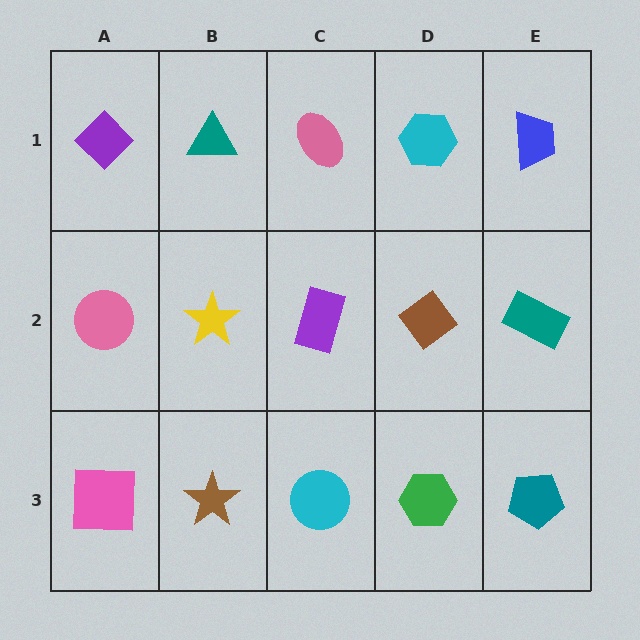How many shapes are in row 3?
5 shapes.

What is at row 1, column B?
A teal triangle.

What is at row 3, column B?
A brown star.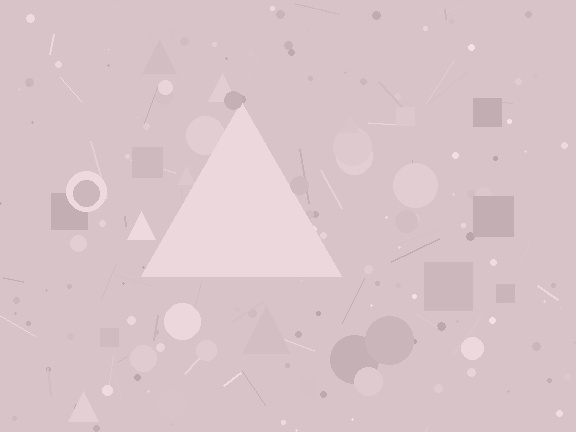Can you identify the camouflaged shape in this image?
The camouflaged shape is a triangle.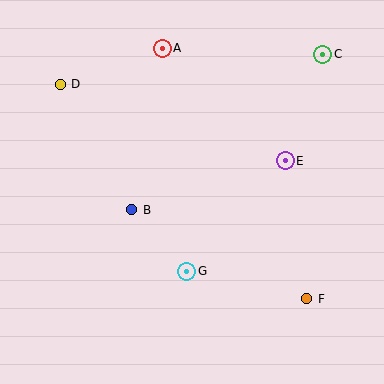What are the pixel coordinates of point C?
Point C is at (323, 54).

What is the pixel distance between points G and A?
The distance between G and A is 224 pixels.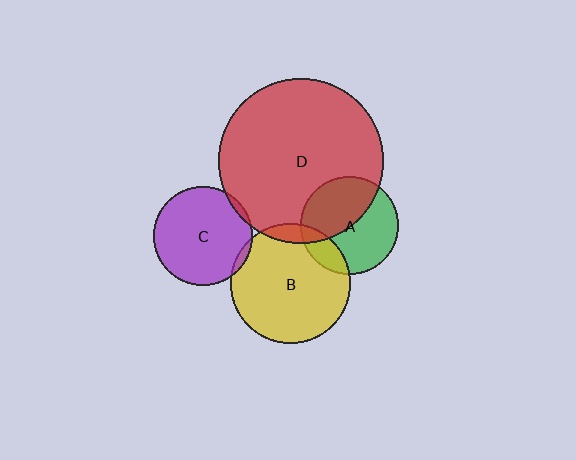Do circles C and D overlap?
Yes.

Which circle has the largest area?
Circle D (red).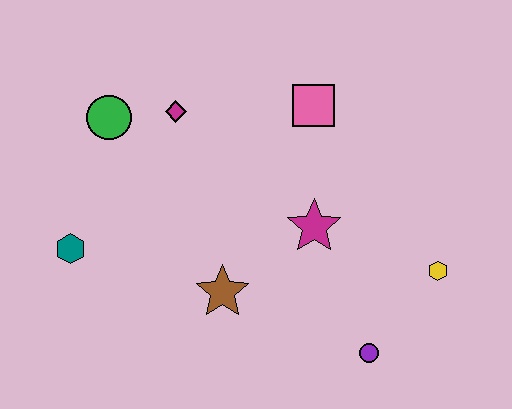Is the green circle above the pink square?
No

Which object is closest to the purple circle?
The yellow hexagon is closest to the purple circle.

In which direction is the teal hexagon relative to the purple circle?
The teal hexagon is to the left of the purple circle.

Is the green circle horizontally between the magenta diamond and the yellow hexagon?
No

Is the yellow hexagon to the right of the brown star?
Yes